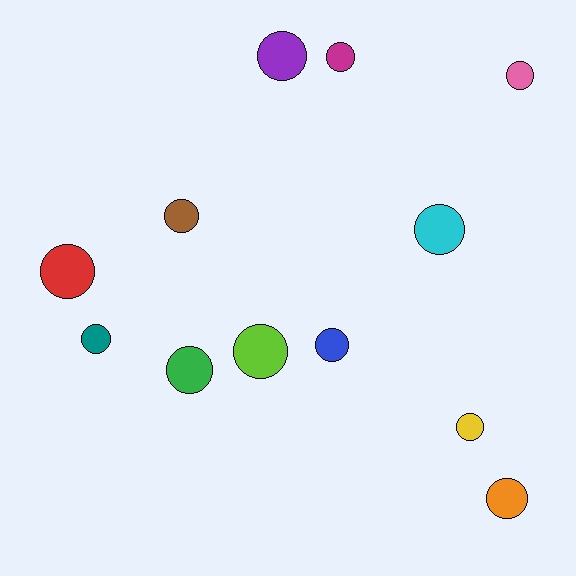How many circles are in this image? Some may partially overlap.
There are 12 circles.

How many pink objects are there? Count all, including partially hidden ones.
There is 1 pink object.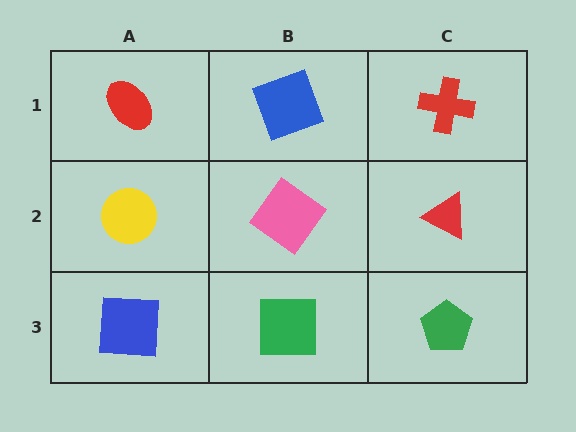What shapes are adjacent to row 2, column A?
A red ellipse (row 1, column A), a blue square (row 3, column A), a pink diamond (row 2, column B).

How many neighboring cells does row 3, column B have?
3.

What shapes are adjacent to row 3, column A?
A yellow circle (row 2, column A), a green square (row 3, column B).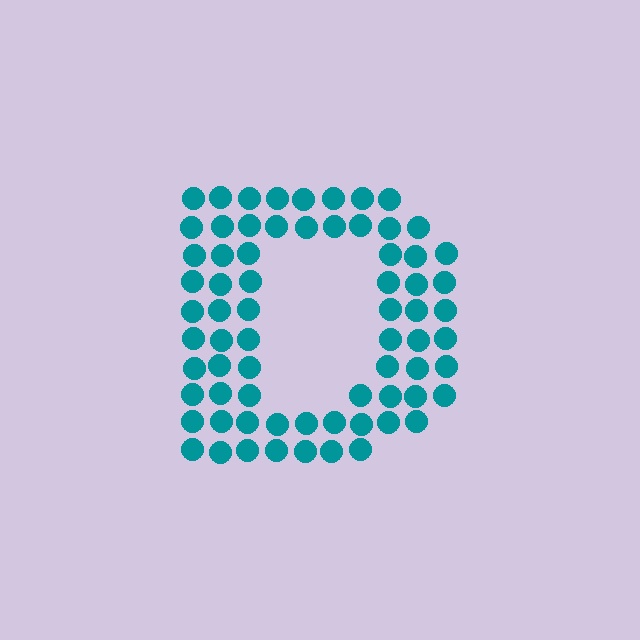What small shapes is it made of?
It is made of small circles.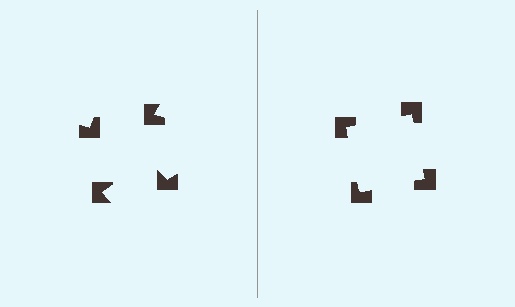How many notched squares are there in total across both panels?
8 — 4 on each side.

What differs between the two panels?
The notched squares are positioned identically on both sides; only the wedge orientations differ. On the right they align to a square; on the left they are misaligned.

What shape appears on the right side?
An illusory square.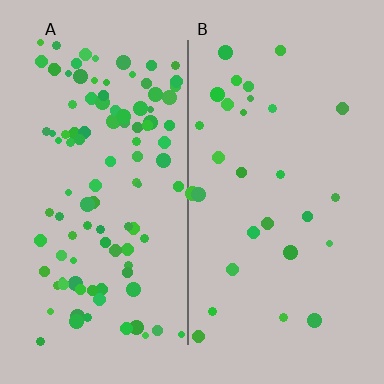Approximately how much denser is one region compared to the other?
Approximately 3.6× — region A over region B.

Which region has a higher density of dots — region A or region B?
A (the left).